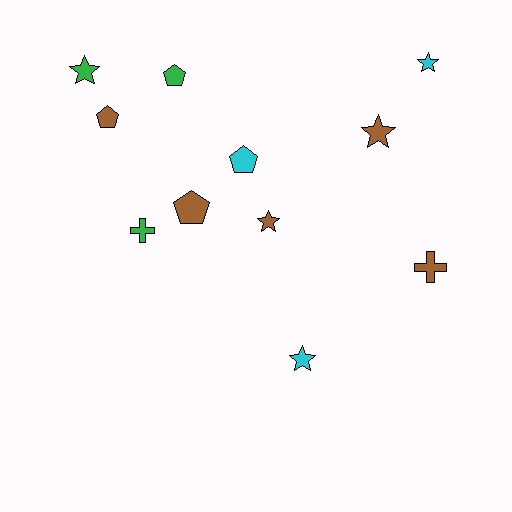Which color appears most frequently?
Brown, with 5 objects.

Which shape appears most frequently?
Star, with 5 objects.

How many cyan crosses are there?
There are no cyan crosses.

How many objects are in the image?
There are 11 objects.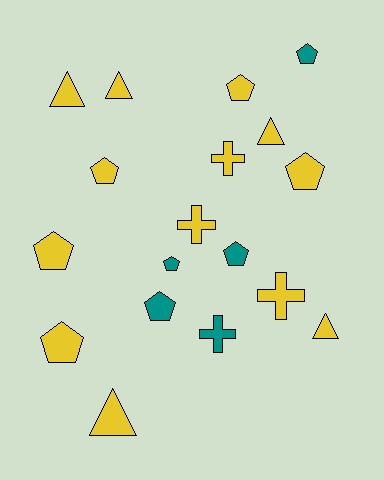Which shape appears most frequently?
Pentagon, with 9 objects.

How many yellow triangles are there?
There are 5 yellow triangles.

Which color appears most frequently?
Yellow, with 13 objects.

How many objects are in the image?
There are 18 objects.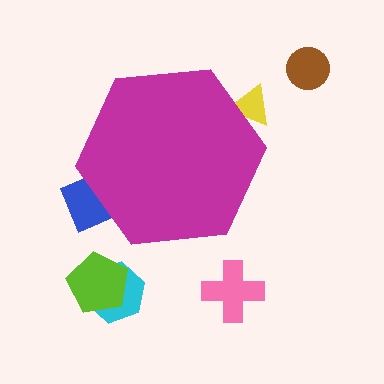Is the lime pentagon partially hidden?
No, the lime pentagon is fully visible.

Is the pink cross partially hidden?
No, the pink cross is fully visible.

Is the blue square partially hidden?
Yes, the blue square is partially hidden behind the magenta hexagon.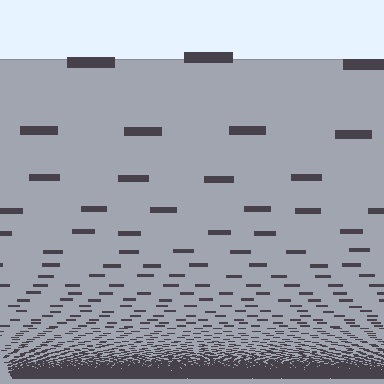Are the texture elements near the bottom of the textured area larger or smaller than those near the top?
Smaller. The gradient is inverted — elements near the bottom are smaller and denser.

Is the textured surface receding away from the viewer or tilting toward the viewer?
The surface appears to tilt toward the viewer. Texture elements get larger and sparser toward the top.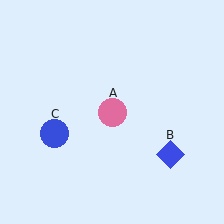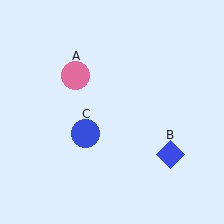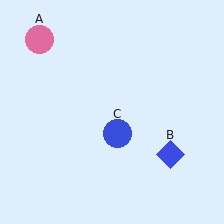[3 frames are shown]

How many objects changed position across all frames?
2 objects changed position: pink circle (object A), blue circle (object C).